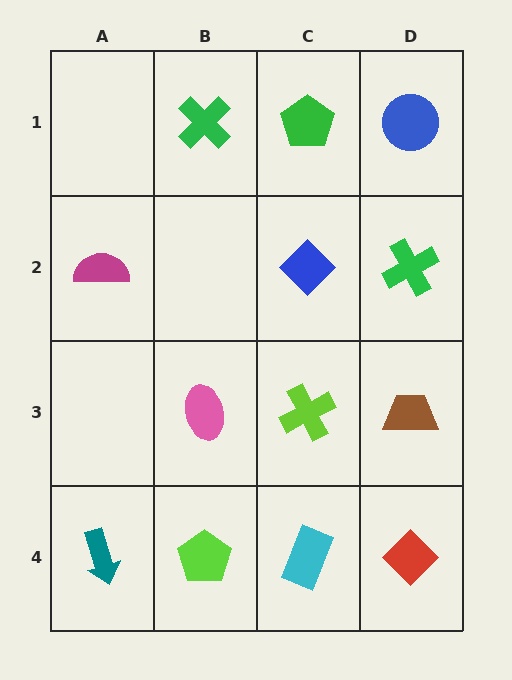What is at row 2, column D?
A green cross.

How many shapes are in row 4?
4 shapes.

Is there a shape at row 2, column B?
No, that cell is empty.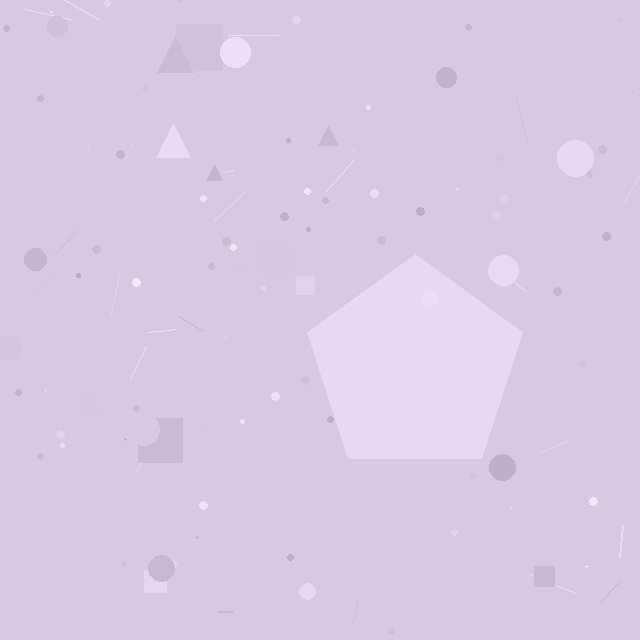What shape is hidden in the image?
A pentagon is hidden in the image.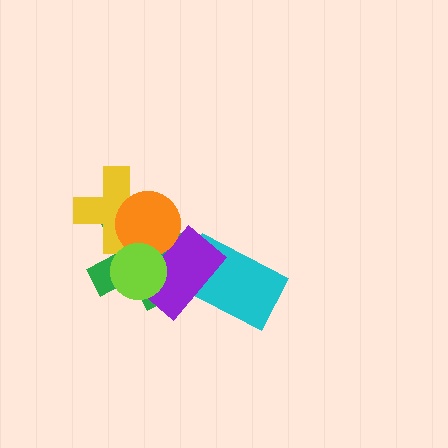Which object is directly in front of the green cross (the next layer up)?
The teal cross is directly in front of the green cross.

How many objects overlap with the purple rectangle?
5 objects overlap with the purple rectangle.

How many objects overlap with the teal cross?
5 objects overlap with the teal cross.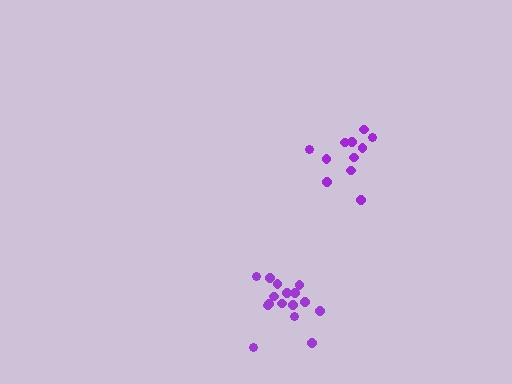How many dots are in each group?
Group 1: 16 dots, Group 2: 11 dots (27 total).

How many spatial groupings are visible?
There are 2 spatial groupings.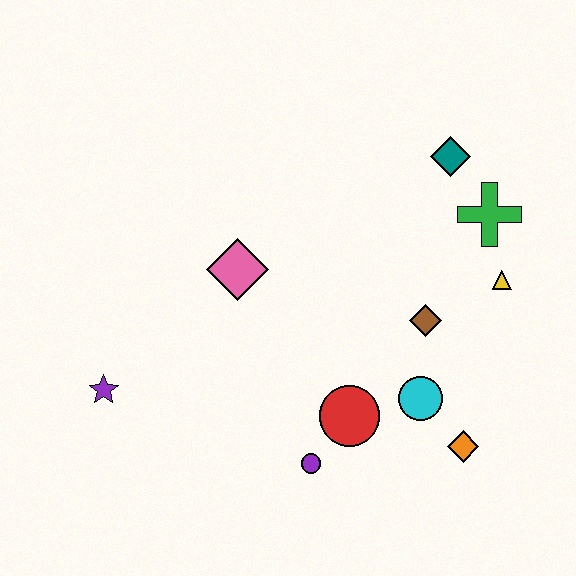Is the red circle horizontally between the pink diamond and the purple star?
No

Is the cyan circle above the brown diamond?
No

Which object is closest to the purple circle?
The red circle is closest to the purple circle.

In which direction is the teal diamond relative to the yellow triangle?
The teal diamond is above the yellow triangle.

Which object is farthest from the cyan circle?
The purple star is farthest from the cyan circle.